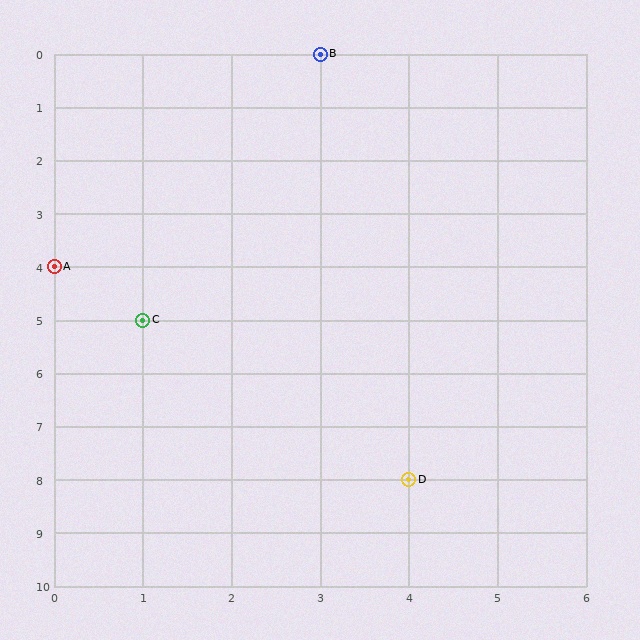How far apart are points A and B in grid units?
Points A and B are 3 columns and 4 rows apart (about 5.0 grid units diagonally).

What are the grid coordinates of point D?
Point D is at grid coordinates (4, 8).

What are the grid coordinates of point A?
Point A is at grid coordinates (0, 4).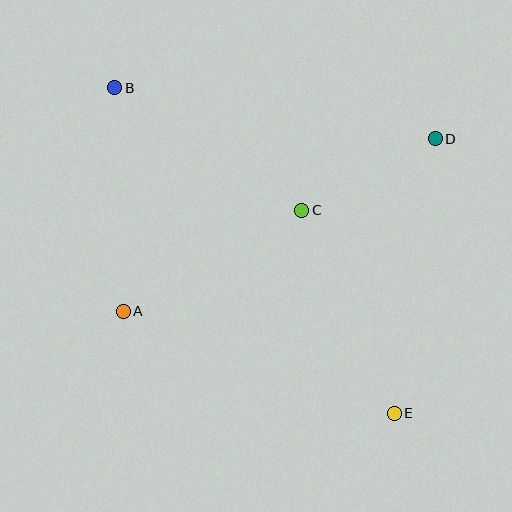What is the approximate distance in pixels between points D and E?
The distance between D and E is approximately 278 pixels.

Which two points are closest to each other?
Points C and D are closest to each other.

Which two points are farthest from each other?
Points B and E are farthest from each other.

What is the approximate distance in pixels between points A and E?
The distance between A and E is approximately 290 pixels.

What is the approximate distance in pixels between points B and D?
The distance between B and D is approximately 325 pixels.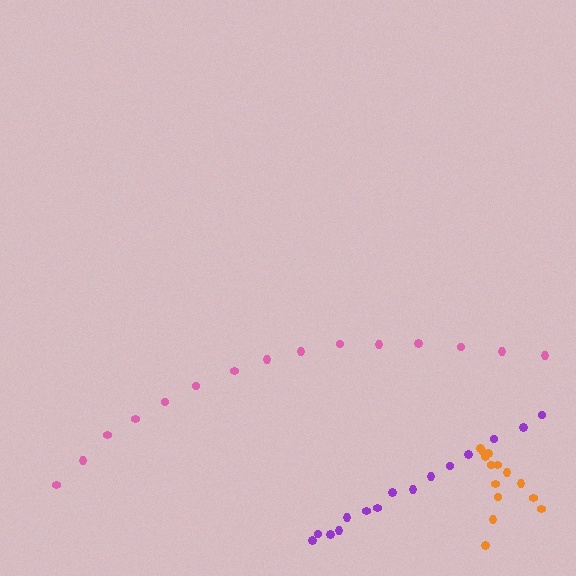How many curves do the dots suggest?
There are 3 distinct paths.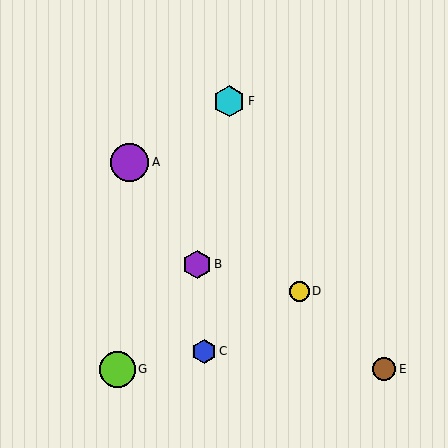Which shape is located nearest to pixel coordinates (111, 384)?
The lime circle (labeled G) at (117, 369) is nearest to that location.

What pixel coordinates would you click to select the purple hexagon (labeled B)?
Click at (197, 264) to select the purple hexagon B.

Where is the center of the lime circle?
The center of the lime circle is at (117, 369).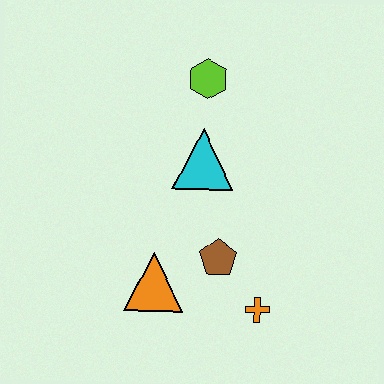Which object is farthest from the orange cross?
The lime hexagon is farthest from the orange cross.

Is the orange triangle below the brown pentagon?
Yes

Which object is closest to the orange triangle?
The brown pentagon is closest to the orange triangle.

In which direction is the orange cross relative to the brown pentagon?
The orange cross is below the brown pentagon.